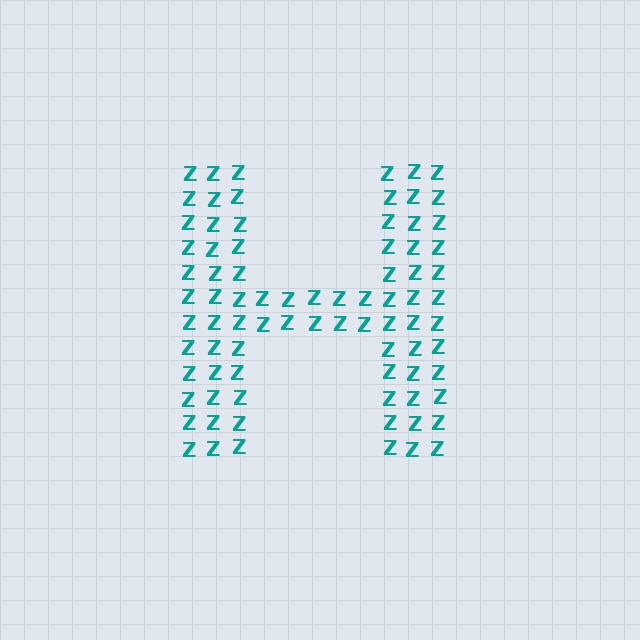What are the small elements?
The small elements are letter Z's.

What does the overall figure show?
The overall figure shows the letter H.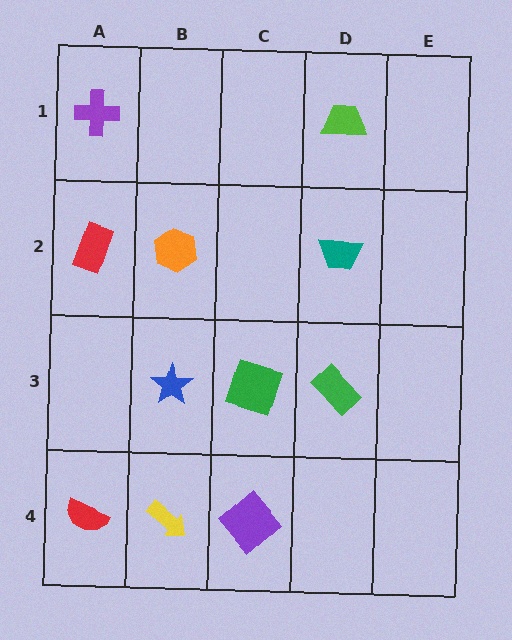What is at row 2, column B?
An orange hexagon.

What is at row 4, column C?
A purple diamond.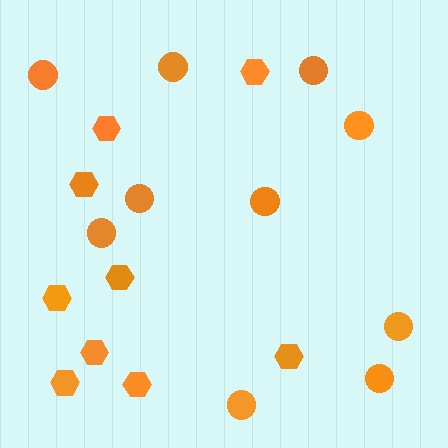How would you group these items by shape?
There are 2 groups: one group of hexagons (9) and one group of circles (10).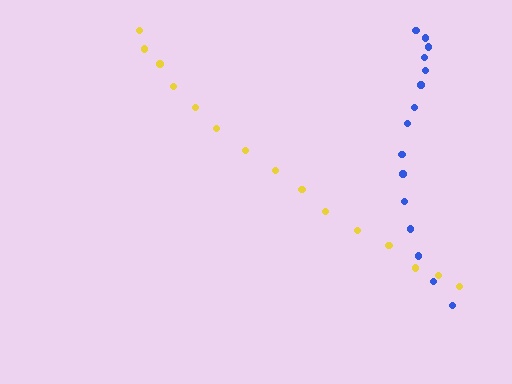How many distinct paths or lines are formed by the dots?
There are 2 distinct paths.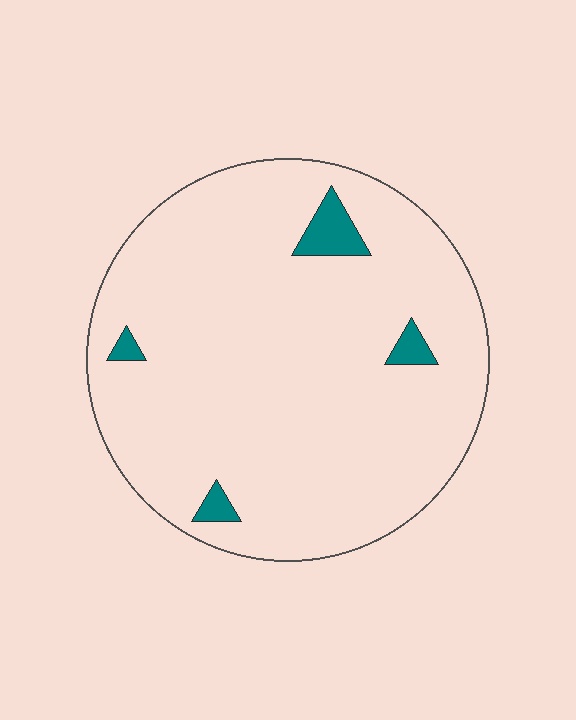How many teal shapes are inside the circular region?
4.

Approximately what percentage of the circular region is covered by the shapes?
Approximately 5%.